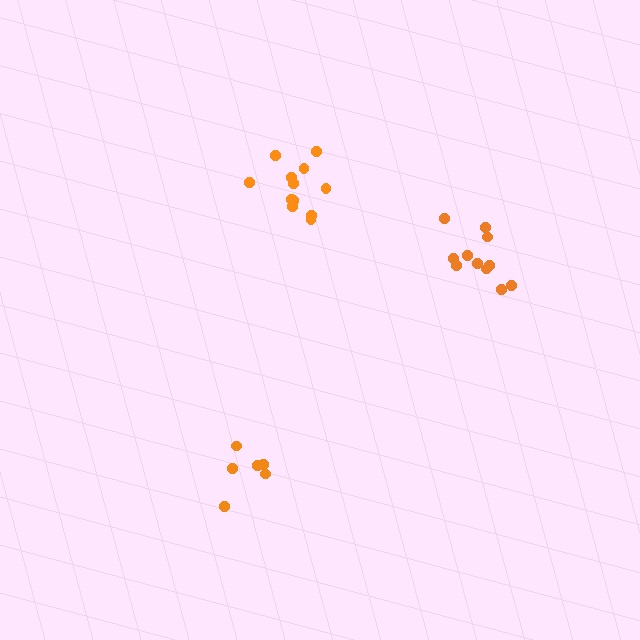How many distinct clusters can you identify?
There are 3 distinct clusters.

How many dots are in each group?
Group 1: 12 dots, Group 2: 11 dots, Group 3: 6 dots (29 total).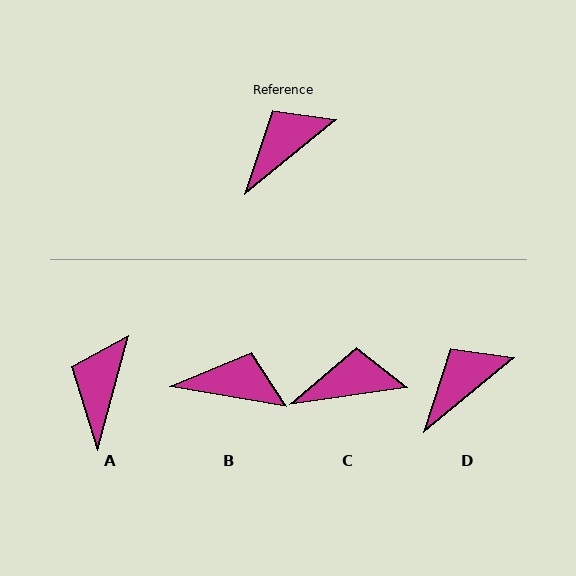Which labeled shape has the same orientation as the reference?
D.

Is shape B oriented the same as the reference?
No, it is off by about 49 degrees.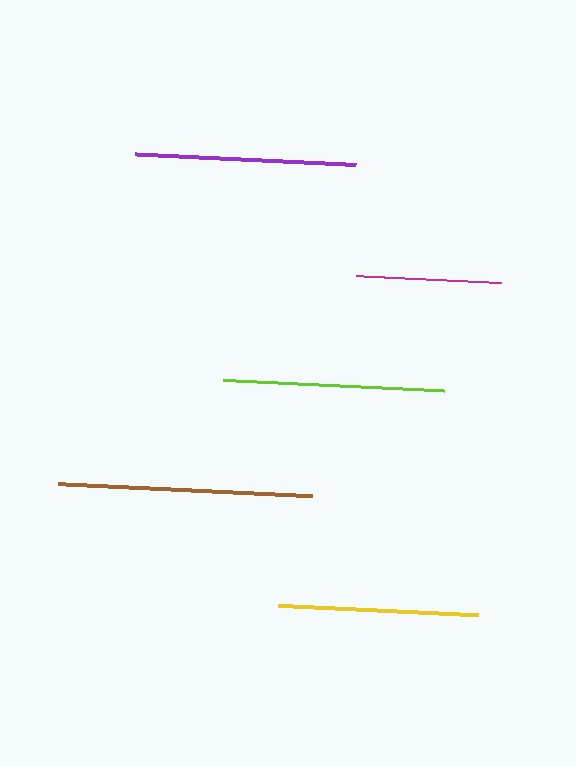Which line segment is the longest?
The brown line is the longest at approximately 254 pixels.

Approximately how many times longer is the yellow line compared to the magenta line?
The yellow line is approximately 1.4 times the length of the magenta line.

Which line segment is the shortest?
The magenta line is the shortest at approximately 145 pixels.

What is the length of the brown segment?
The brown segment is approximately 254 pixels long.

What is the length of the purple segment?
The purple segment is approximately 221 pixels long.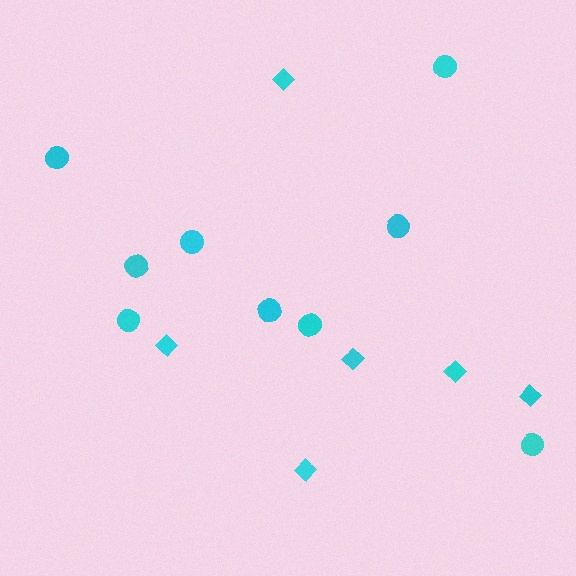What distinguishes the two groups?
There are 2 groups: one group of circles (9) and one group of diamonds (6).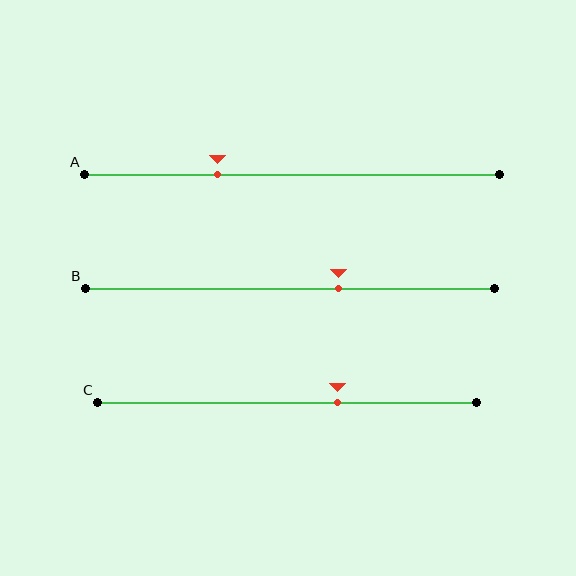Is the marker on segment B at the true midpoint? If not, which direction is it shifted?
No, the marker on segment B is shifted to the right by about 12% of the segment length.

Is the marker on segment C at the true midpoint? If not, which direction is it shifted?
No, the marker on segment C is shifted to the right by about 13% of the segment length.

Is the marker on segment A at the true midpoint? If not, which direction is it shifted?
No, the marker on segment A is shifted to the left by about 18% of the segment length.